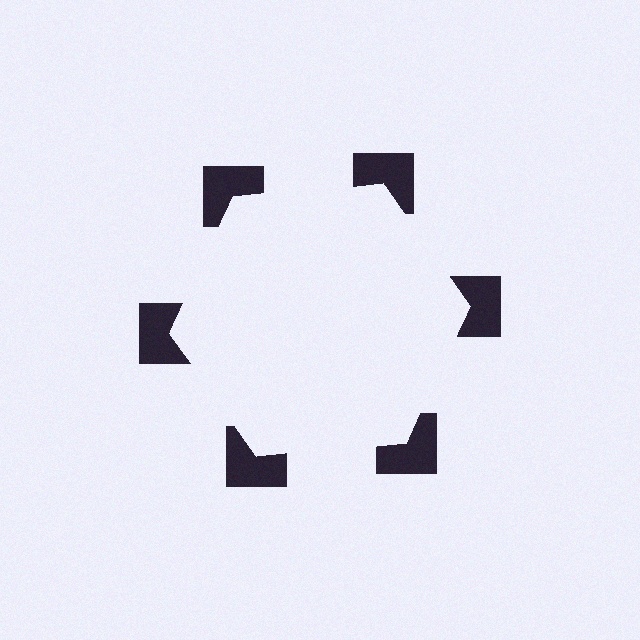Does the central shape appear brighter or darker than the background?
It typically appears slightly brighter than the background, even though no actual brightness change is drawn.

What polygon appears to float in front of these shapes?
An illusory hexagon — its edges are inferred from the aligned wedge cuts in the notched squares, not physically drawn.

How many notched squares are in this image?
There are 6 — one at each vertex of the illusory hexagon.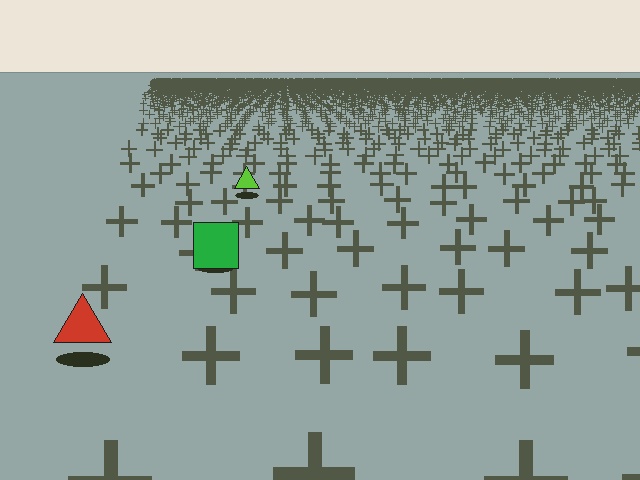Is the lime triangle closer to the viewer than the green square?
No. The green square is closer — you can tell from the texture gradient: the ground texture is coarser near it.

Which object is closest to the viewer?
The red triangle is closest. The texture marks near it are larger and more spread out.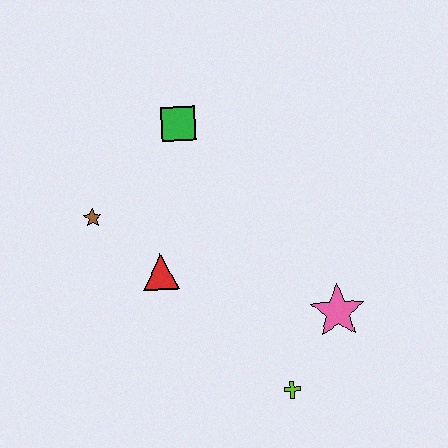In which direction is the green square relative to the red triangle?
The green square is above the red triangle.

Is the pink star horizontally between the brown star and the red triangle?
No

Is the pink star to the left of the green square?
No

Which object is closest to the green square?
The brown star is closest to the green square.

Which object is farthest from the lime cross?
The green square is farthest from the lime cross.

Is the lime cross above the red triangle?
No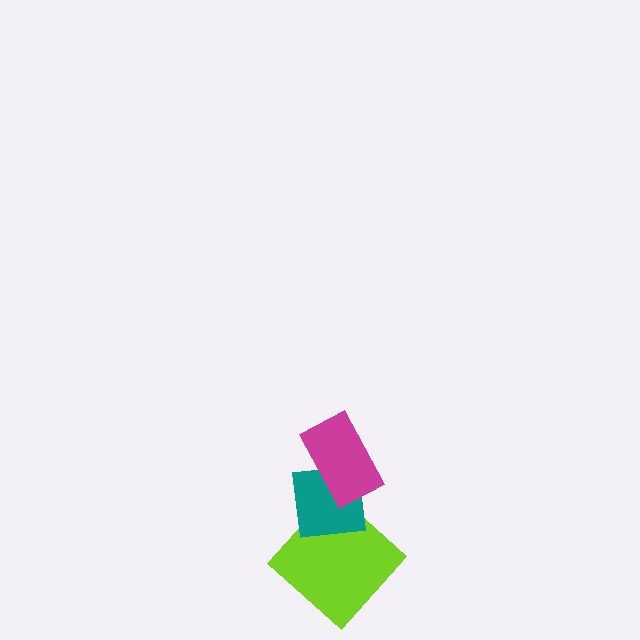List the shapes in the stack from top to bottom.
From top to bottom: the magenta rectangle, the teal square, the lime diamond.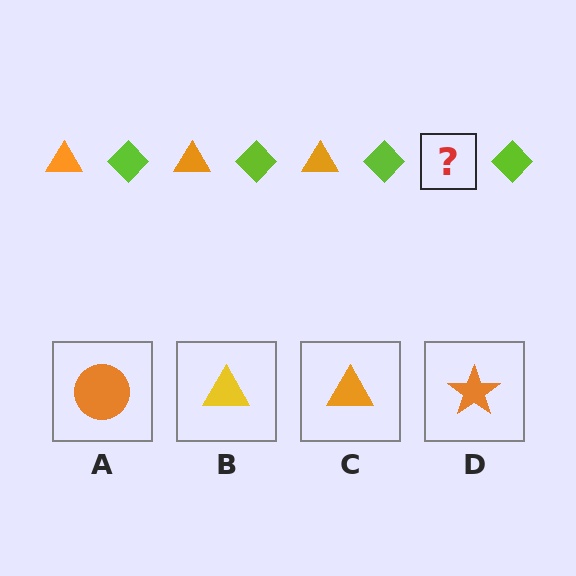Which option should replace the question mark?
Option C.